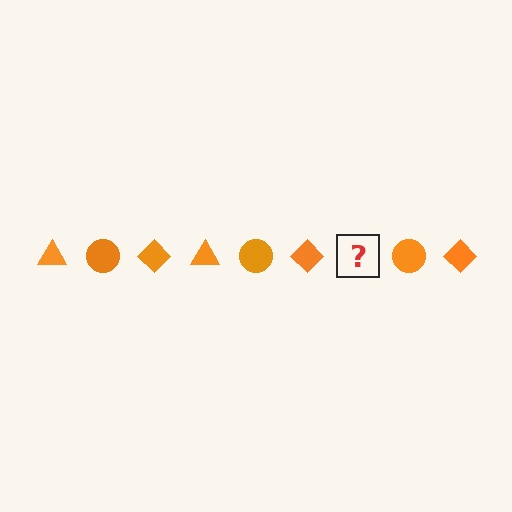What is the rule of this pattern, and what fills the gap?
The rule is that the pattern cycles through triangle, circle, diamond shapes in orange. The gap should be filled with an orange triangle.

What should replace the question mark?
The question mark should be replaced with an orange triangle.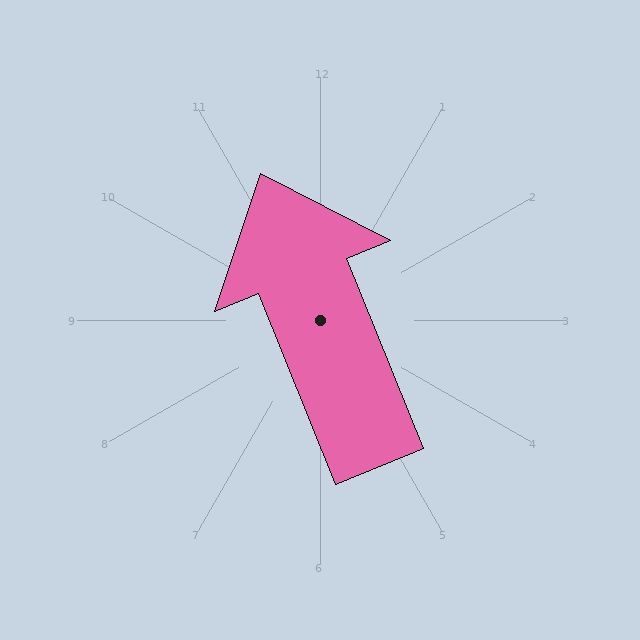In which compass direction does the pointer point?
North.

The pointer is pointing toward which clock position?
Roughly 11 o'clock.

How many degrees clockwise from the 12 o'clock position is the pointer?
Approximately 338 degrees.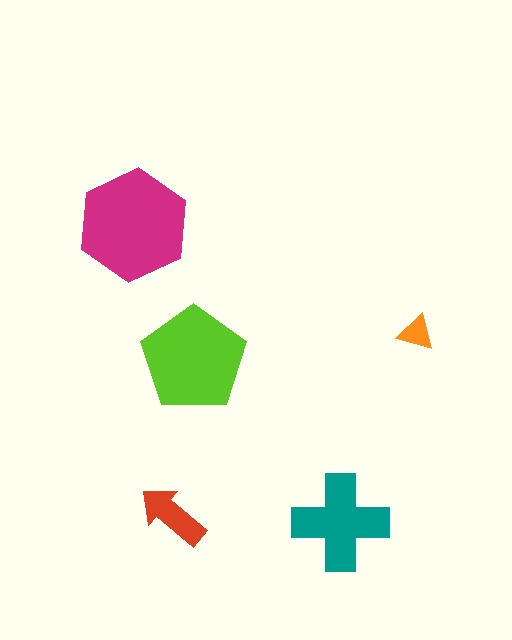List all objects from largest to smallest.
The magenta hexagon, the lime pentagon, the teal cross, the red arrow, the orange triangle.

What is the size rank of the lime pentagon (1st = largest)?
2nd.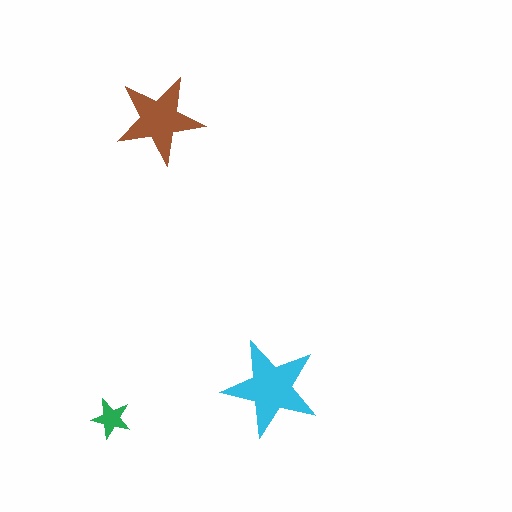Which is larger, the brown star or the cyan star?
The cyan one.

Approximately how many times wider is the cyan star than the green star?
About 2.5 times wider.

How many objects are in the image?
There are 3 objects in the image.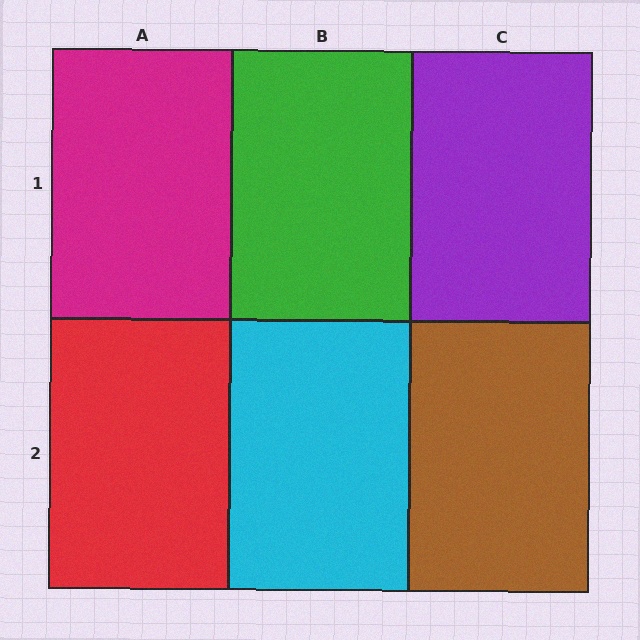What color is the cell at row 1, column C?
Purple.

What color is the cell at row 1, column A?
Magenta.